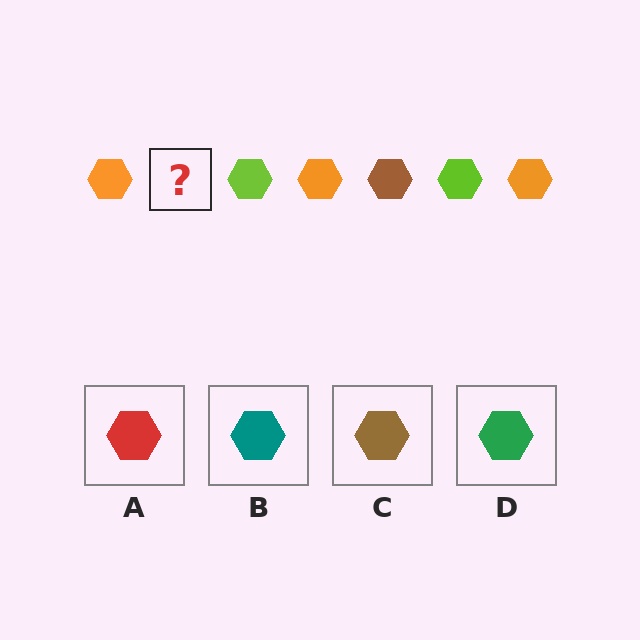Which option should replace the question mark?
Option C.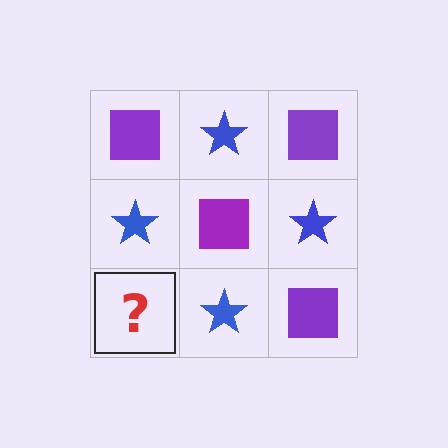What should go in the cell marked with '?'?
The missing cell should contain a purple square.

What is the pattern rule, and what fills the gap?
The rule is that it alternates purple square and blue star in a checkerboard pattern. The gap should be filled with a purple square.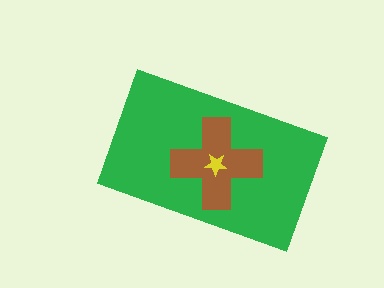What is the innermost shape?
The yellow star.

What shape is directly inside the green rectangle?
The brown cross.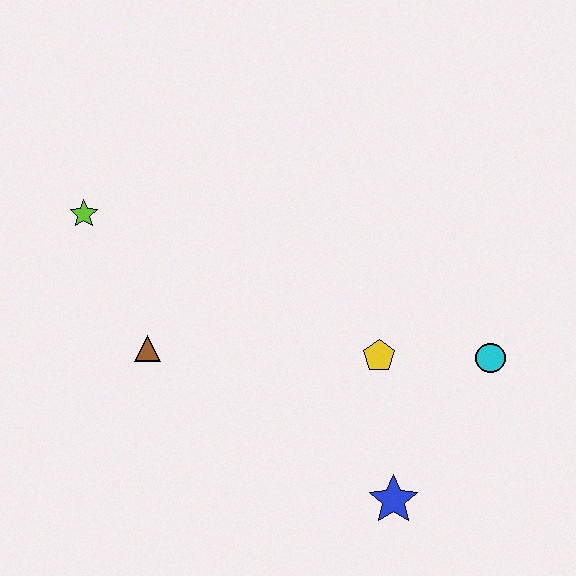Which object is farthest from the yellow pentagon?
The lime star is farthest from the yellow pentagon.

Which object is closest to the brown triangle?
The lime star is closest to the brown triangle.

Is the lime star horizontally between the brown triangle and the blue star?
No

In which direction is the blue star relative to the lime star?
The blue star is to the right of the lime star.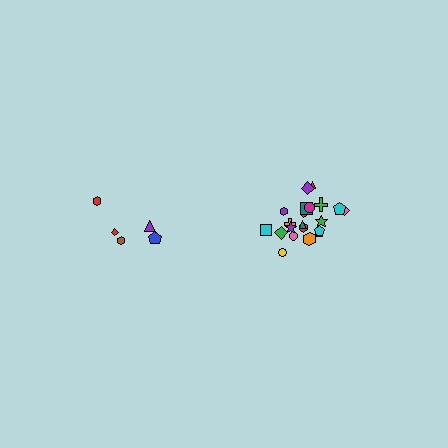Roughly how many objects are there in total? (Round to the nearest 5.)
Roughly 25 objects in total.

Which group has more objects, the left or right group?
The right group.